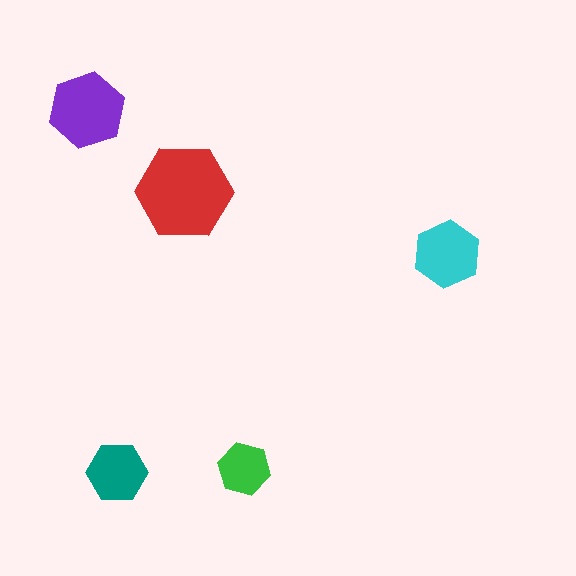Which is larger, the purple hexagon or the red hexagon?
The red one.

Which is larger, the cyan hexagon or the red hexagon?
The red one.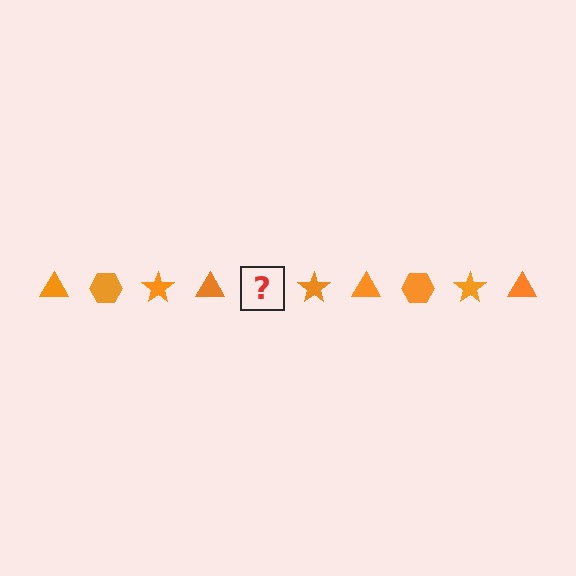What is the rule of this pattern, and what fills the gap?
The rule is that the pattern cycles through triangle, hexagon, star shapes in orange. The gap should be filled with an orange hexagon.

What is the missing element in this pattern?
The missing element is an orange hexagon.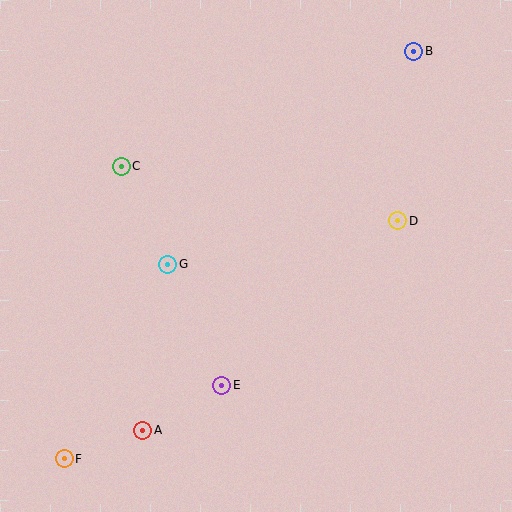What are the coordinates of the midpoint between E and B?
The midpoint between E and B is at (318, 218).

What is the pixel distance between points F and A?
The distance between F and A is 84 pixels.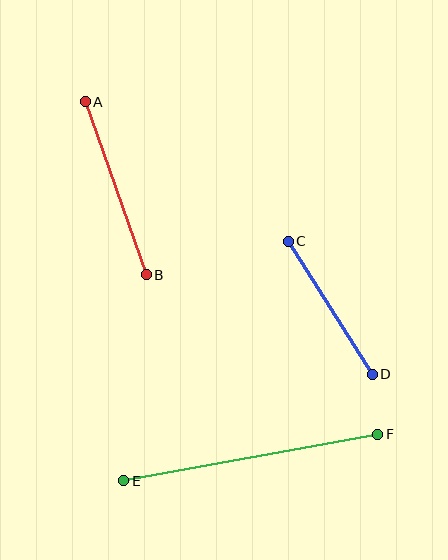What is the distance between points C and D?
The distance is approximately 157 pixels.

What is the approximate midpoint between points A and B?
The midpoint is at approximately (116, 188) pixels.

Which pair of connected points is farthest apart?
Points E and F are farthest apart.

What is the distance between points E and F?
The distance is approximately 258 pixels.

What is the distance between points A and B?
The distance is approximately 184 pixels.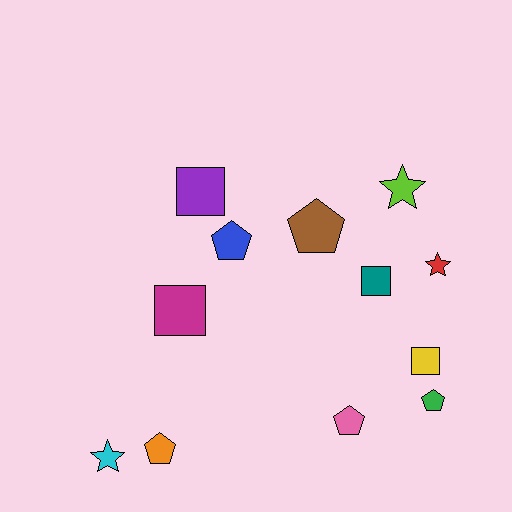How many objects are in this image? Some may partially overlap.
There are 12 objects.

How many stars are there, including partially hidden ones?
There are 3 stars.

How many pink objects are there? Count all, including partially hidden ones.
There is 1 pink object.